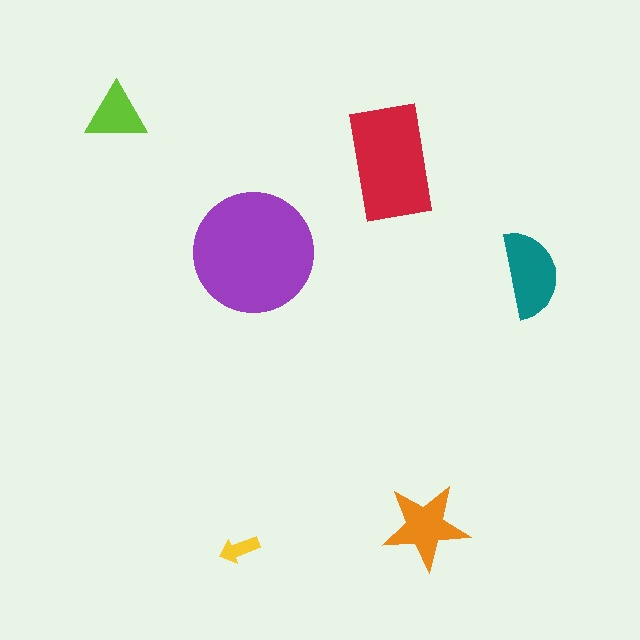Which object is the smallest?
The yellow arrow.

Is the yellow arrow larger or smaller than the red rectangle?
Smaller.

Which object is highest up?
The lime triangle is topmost.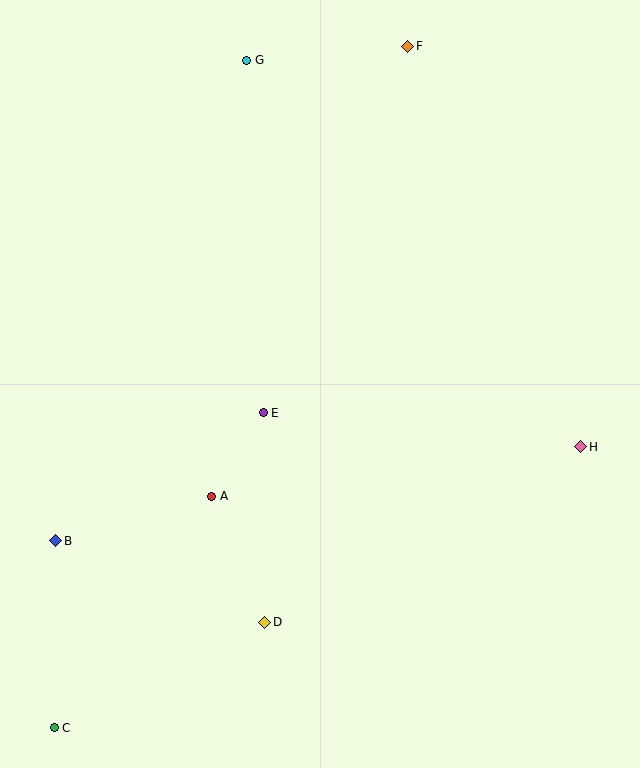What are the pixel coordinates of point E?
Point E is at (263, 413).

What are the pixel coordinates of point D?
Point D is at (265, 622).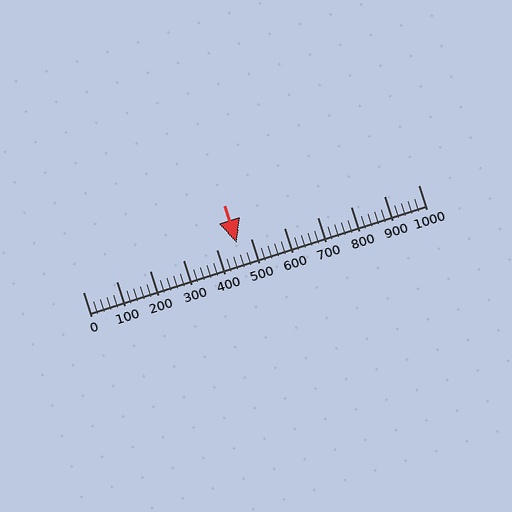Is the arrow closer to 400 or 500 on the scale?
The arrow is closer to 500.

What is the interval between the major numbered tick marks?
The major tick marks are spaced 100 units apart.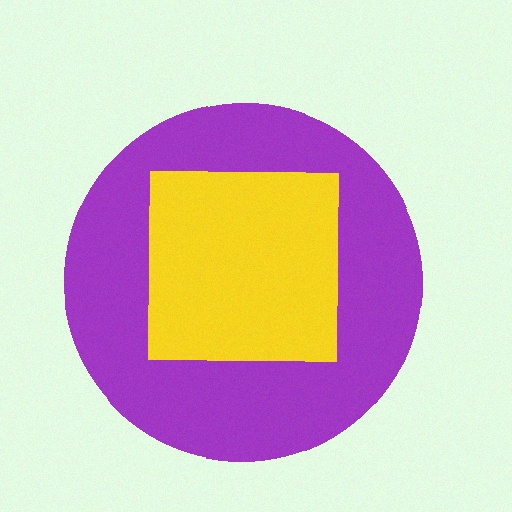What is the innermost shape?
The yellow square.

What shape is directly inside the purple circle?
The yellow square.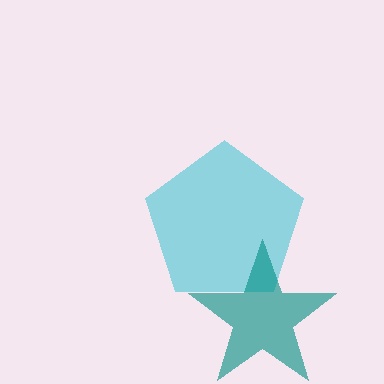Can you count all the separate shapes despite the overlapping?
Yes, there are 2 separate shapes.